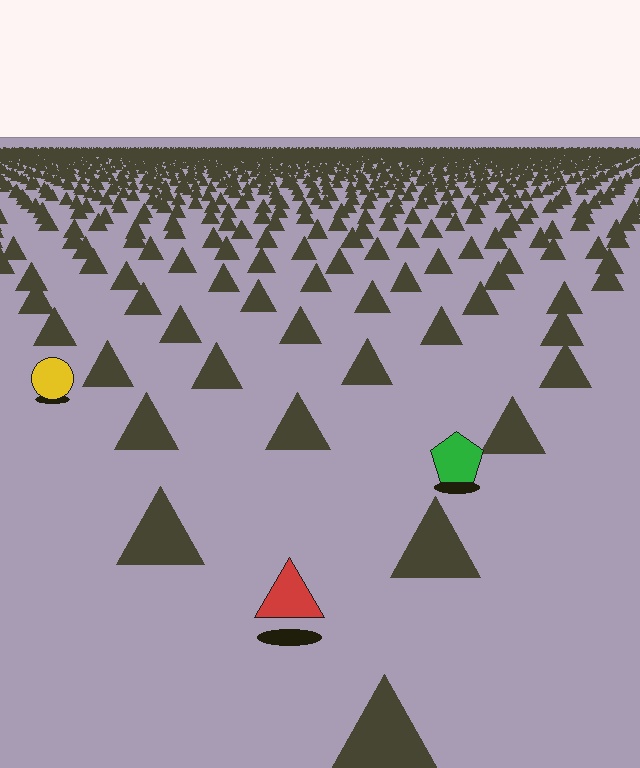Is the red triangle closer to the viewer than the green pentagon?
Yes. The red triangle is closer — you can tell from the texture gradient: the ground texture is coarser near it.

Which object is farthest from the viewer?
The yellow circle is farthest from the viewer. It appears smaller and the ground texture around it is denser.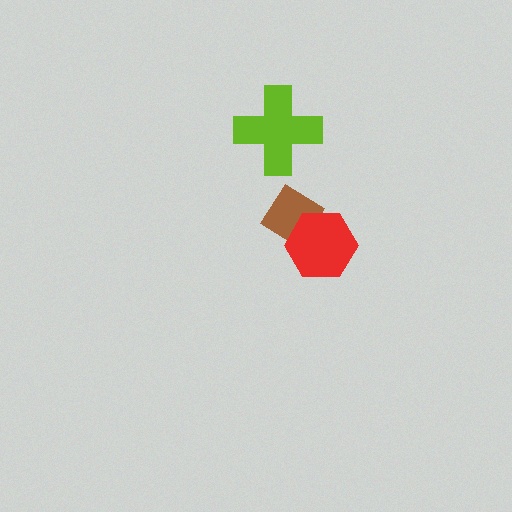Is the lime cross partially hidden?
No, no other shape covers it.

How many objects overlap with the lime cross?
0 objects overlap with the lime cross.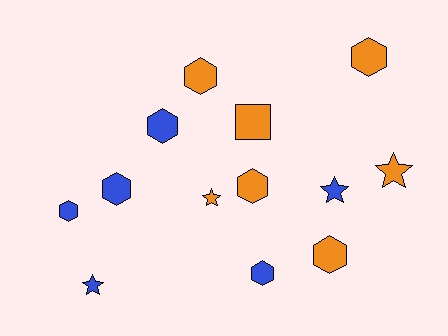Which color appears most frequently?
Orange, with 7 objects.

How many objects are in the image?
There are 13 objects.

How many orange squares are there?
There is 1 orange square.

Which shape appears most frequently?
Hexagon, with 8 objects.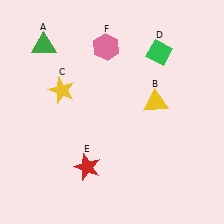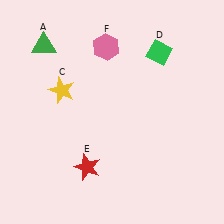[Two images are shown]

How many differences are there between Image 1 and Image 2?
There is 1 difference between the two images.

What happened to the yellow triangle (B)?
The yellow triangle (B) was removed in Image 2. It was in the top-right area of Image 1.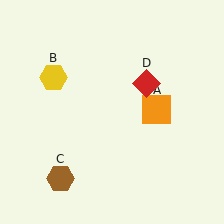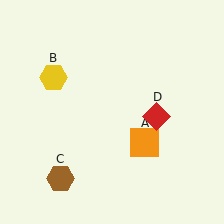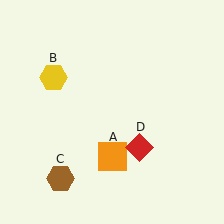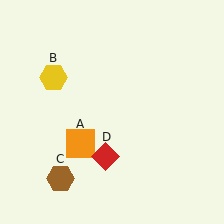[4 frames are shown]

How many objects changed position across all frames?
2 objects changed position: orange square (object A), red diamond (object D).